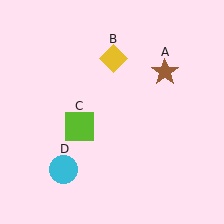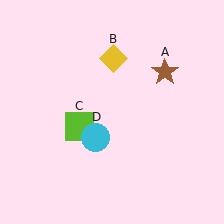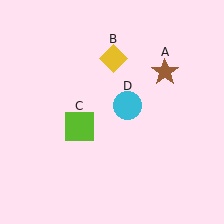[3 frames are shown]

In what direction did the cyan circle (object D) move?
The cyan circle (object D) moved up and to the right.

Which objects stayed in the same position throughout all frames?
Brown star (object A) and yellow diamond (object B) and lime square (object C) remained stationary.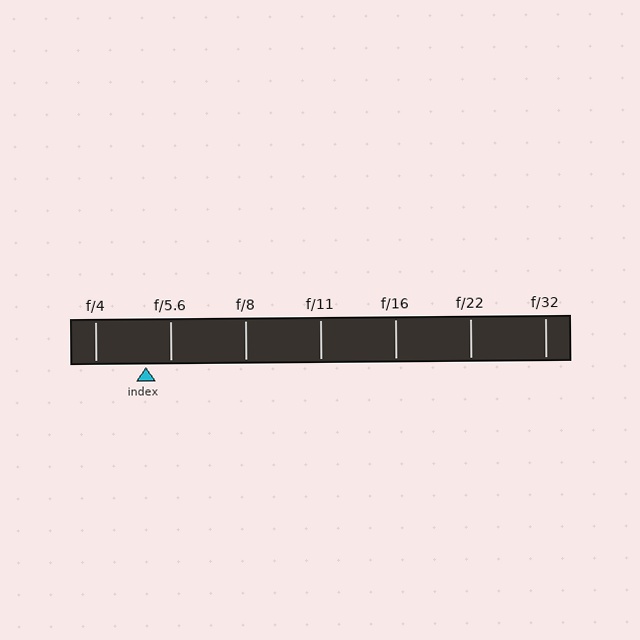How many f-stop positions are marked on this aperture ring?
There are 7 f-stop positions marked.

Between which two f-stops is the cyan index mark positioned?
The index mark is between f/4 and f/5.6.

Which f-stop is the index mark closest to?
The index mark is closest to f/5.6.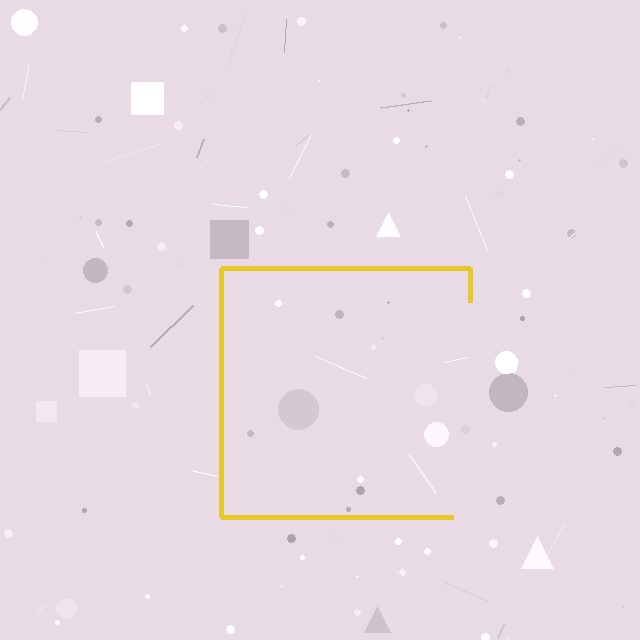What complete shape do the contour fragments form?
The contour fragments form a square.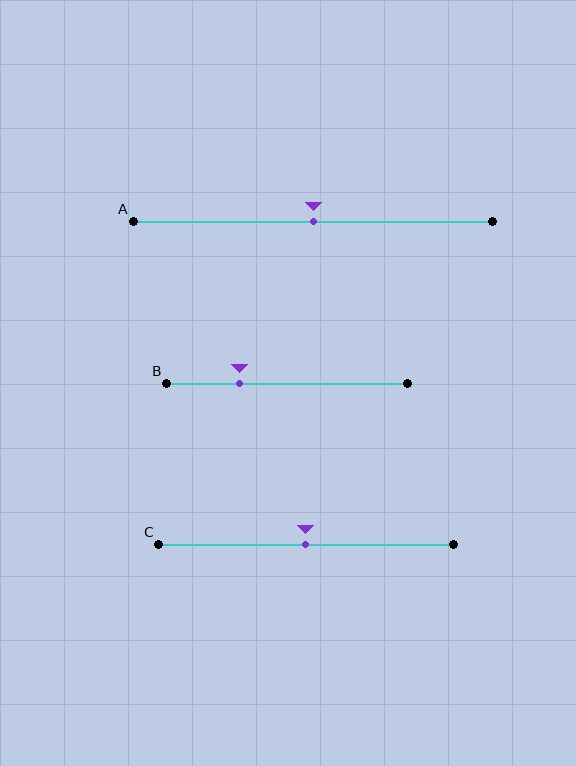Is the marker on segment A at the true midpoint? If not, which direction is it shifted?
Yes, the marker on segment A is at the true midpoint.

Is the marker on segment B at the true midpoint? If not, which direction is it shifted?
No, the marker on segment B is shifted to the left by about 20% of the segment length.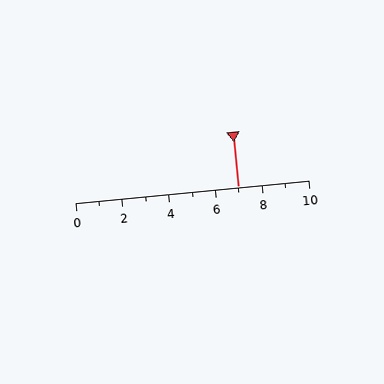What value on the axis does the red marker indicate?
The marker indicates approximately 7.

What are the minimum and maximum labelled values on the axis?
The axis runs from 0 to 10.